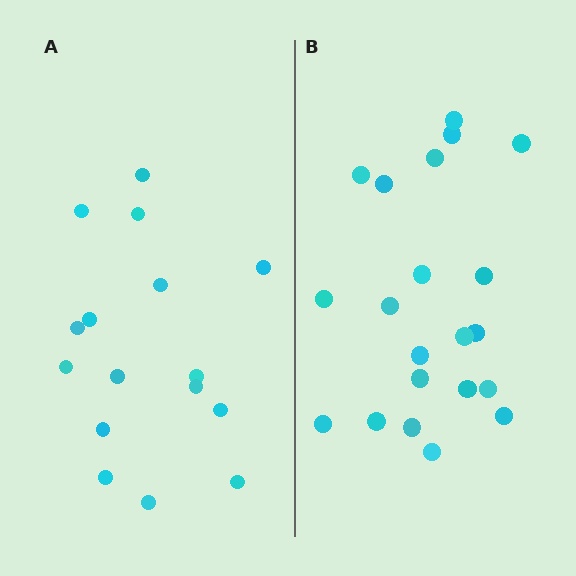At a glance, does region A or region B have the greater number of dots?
Region B (the right region) has more dots.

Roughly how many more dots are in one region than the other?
Region B has about 5 more dots than region A.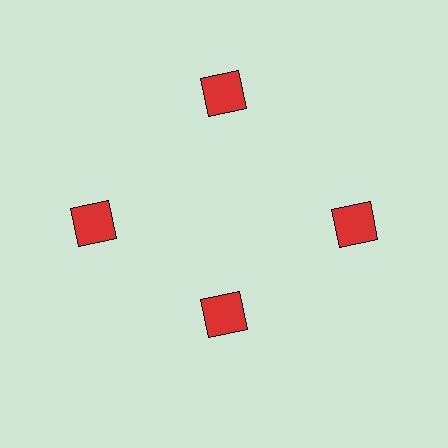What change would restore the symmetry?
The symmetry would be restored by moving it outward, back onto the ring so that all 4 squares sit at equal angles and equal distance from the center.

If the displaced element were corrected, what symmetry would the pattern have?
It would have 4-fold rotational symmetry — the pattern would map onto itself every 90 degrees.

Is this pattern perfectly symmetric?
No. The 4 red squares are arranged in a ring, but one element near the 6 o'clock position is pulled inward toward the center, breaking the 4-fold rotational symmetry.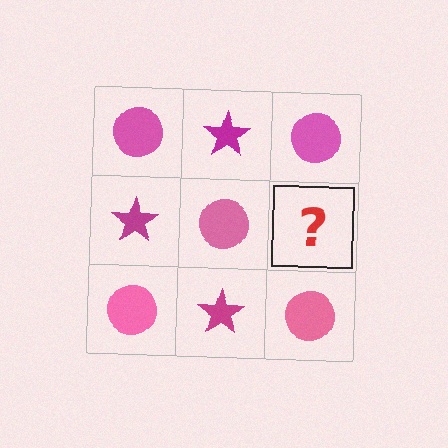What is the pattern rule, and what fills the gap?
The rule is that it alternates pink circle and magenta star in a checkerboard pattern. The gap should be filled with a magenta star.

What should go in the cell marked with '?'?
The missing cell should contain a magenta star.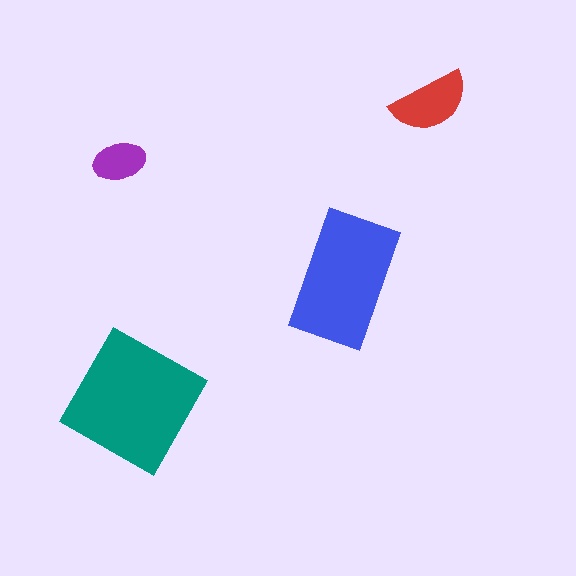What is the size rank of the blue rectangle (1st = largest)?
2nd.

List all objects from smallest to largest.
The purple ellipse, the red semicircle, the blue rectangle, the teal square.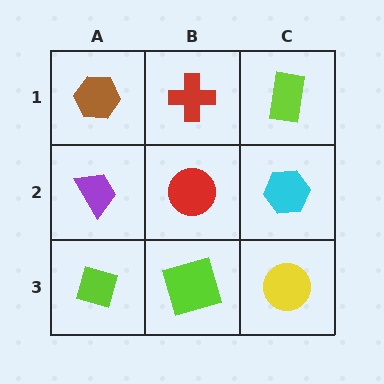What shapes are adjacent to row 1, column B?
A red circle (row 2, column B), a brown hexagon (row 1, column A), a lime rectangle (row 1, column C).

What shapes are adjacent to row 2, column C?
A lime rectangle (row 1, column C), a yellow circle (row 3, column C), a red circle (row 2, column B).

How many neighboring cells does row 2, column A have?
3.